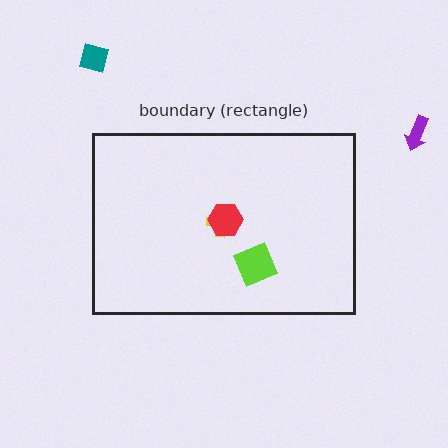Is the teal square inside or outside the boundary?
Outside.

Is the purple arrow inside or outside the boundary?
Outside.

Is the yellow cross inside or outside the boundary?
Inside.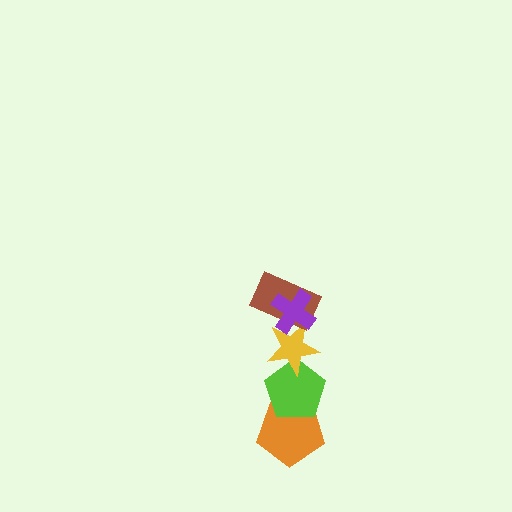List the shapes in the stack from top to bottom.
From top to bottom: the purple cross, the brown rectangle, the yellow star, the lime pentagon, the orange pentagon.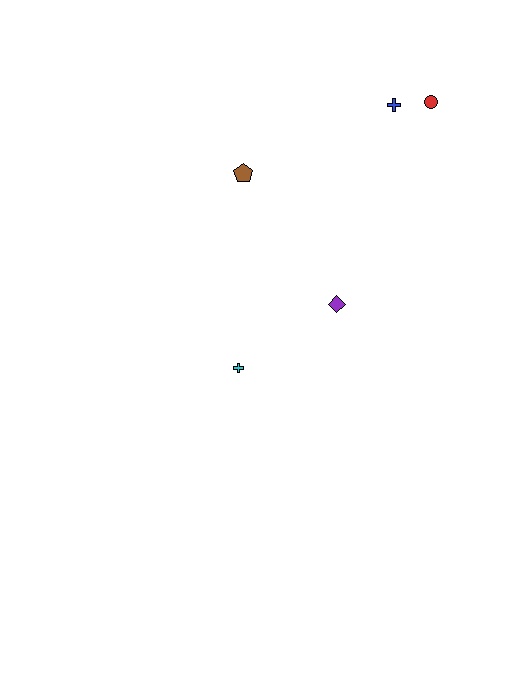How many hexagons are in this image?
There are no hexagons.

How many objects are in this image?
There are 5 objects.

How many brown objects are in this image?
There is 1 brown object.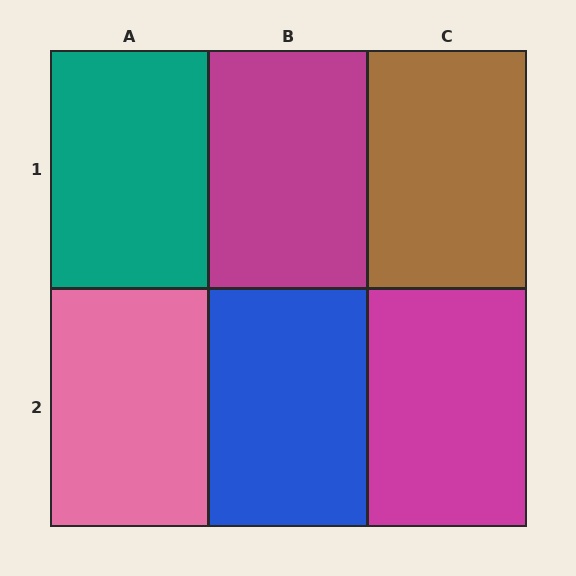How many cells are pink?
1 cell is pink.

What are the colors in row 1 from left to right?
Teal, magenta, brown.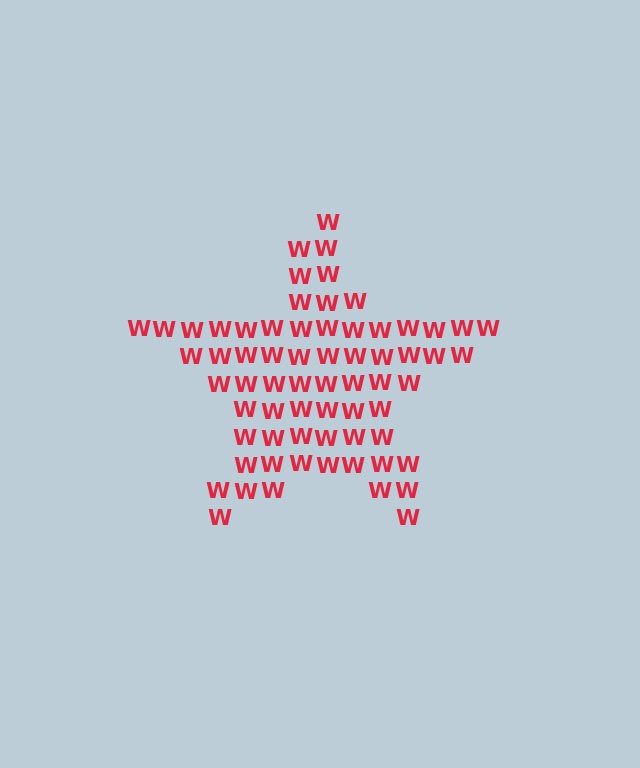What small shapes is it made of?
It is made of small letter W's.